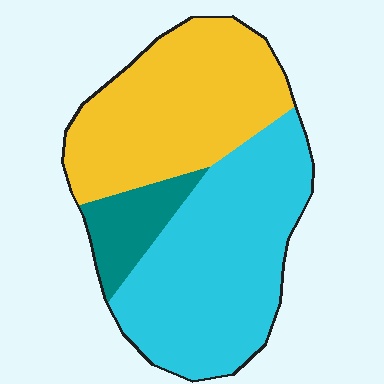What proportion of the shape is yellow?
Yellow covers about 40% of the shape.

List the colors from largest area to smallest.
From largest to smallest: cyan, yellow, teal.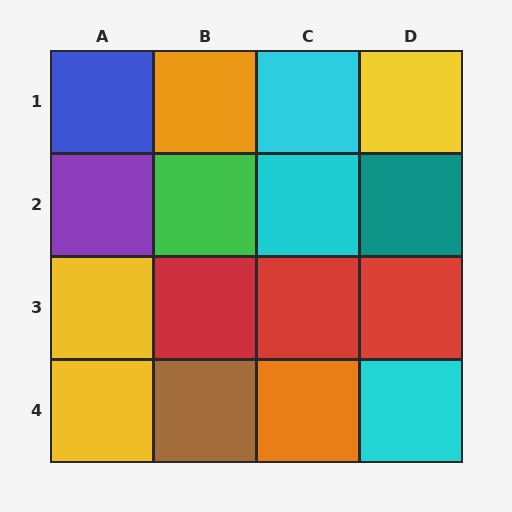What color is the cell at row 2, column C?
Cyan.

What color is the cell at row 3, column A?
Yellow.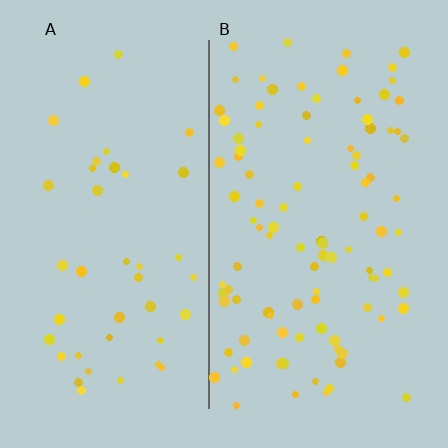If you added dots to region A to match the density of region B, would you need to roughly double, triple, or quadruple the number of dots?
Approximately double.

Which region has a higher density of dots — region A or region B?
B (the right).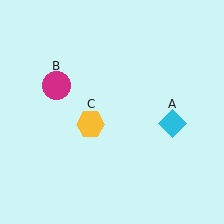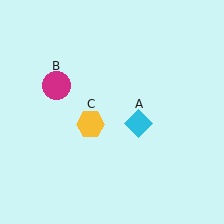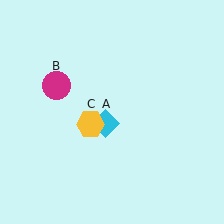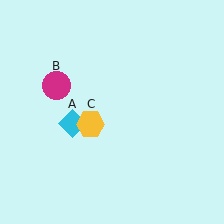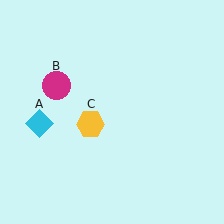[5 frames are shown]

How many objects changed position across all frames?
1 object changed position: cyan diamond (object A).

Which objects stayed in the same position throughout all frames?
Magenta circle (object B) and yellow hexagon (object C) remained stationary.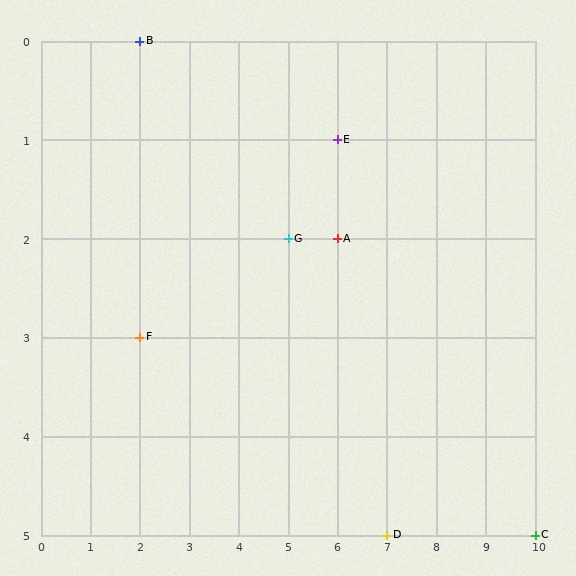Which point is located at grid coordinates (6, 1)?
Point E is at (6, 1).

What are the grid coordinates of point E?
Point E is at grid coordinates (6, 1).